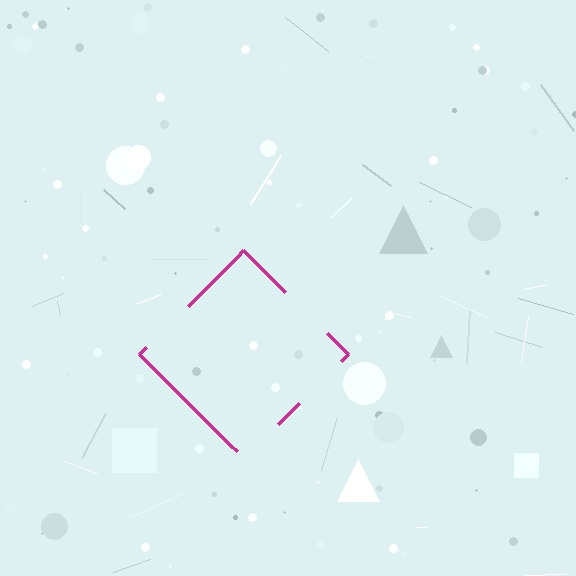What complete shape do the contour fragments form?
The contour fragments form a diamond.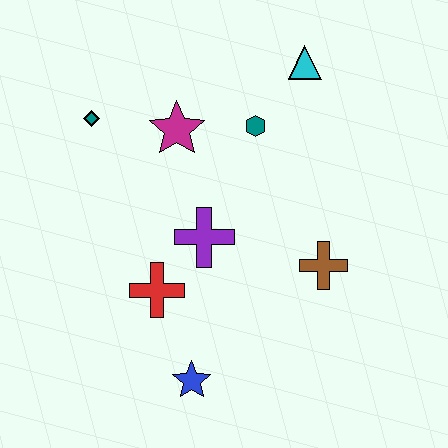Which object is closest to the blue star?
The red cross is closest to the blue star.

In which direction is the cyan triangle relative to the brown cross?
The cyan triangle is above the brown cross.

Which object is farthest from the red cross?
The cyan triangle is farthest from the red cross.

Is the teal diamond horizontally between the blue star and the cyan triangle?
No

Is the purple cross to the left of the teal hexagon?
Yes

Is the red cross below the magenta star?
Yes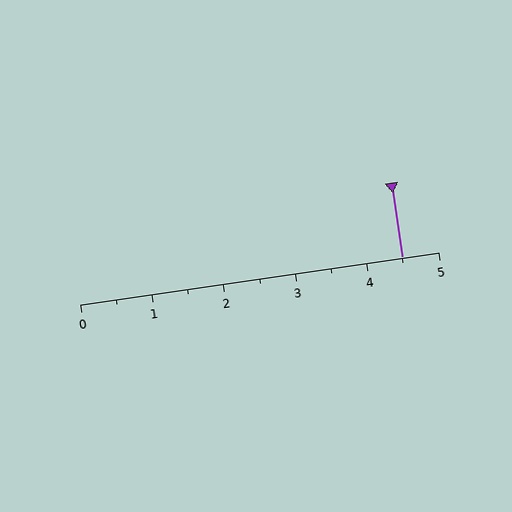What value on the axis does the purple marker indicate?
The marker indicates approximately 4.5.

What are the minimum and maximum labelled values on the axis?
The axis runs from 0 to 5.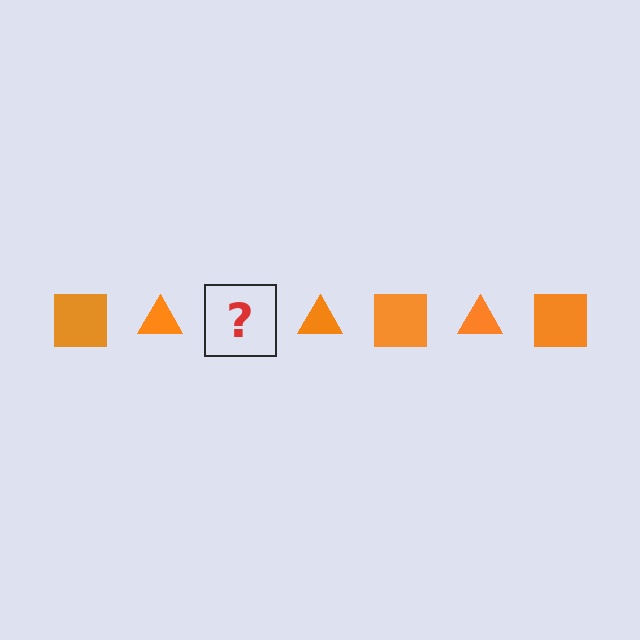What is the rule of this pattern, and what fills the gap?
The rule is that the pattern cycles through square, triangle shapes in orange. The gap should be filled with an orange square.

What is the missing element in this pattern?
The missing element is an orange square.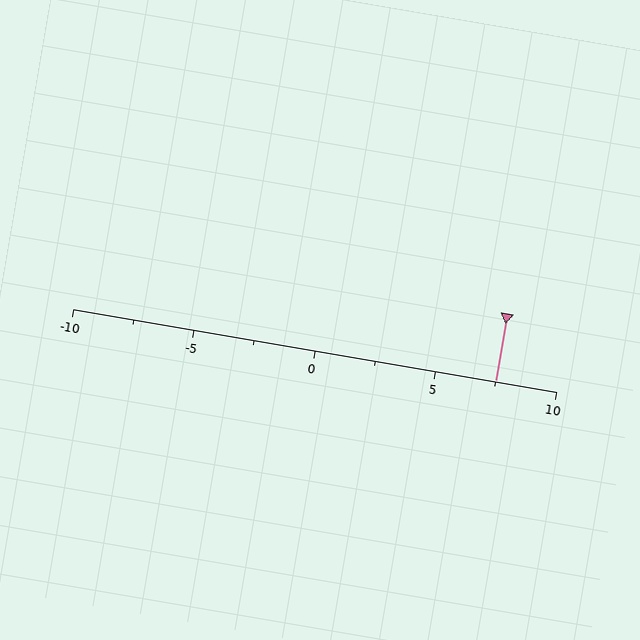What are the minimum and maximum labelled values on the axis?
The axis runs from -10 to 10.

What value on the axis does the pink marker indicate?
The marker indicates approximately 7.5.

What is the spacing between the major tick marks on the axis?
The major ticks are spaced 5 apart.